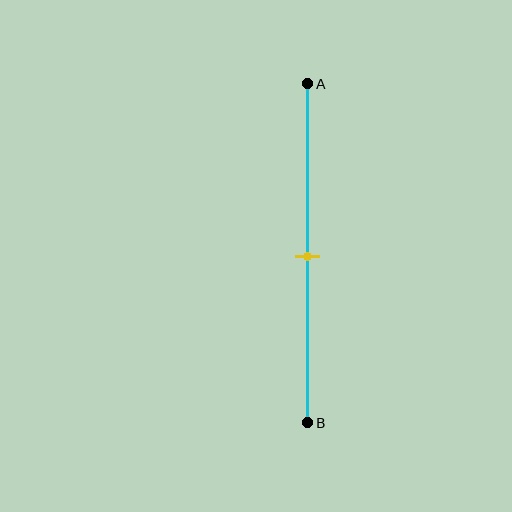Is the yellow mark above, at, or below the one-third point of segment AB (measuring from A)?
The yellow mark is below the one-third point of segment AB.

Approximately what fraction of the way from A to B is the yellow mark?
The yellow mark is approximately 50% of the way from A to B.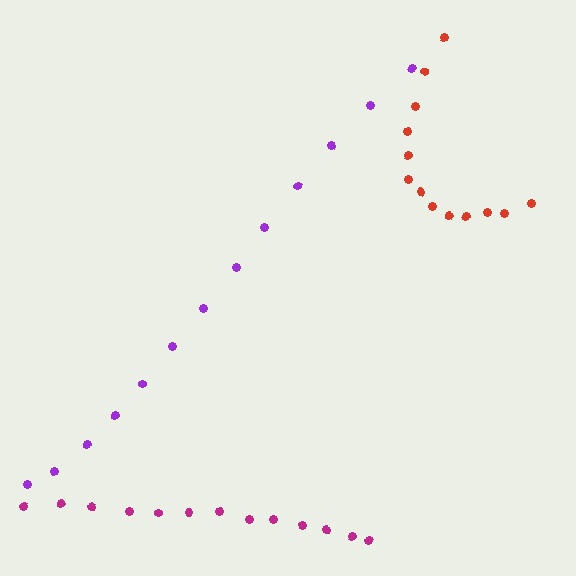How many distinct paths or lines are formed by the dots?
There are 3 distinct paths.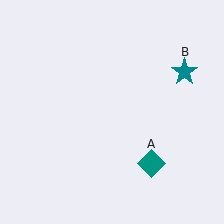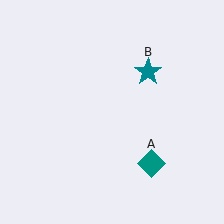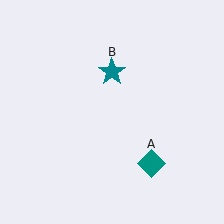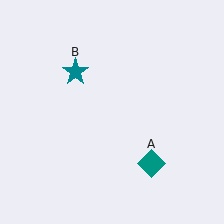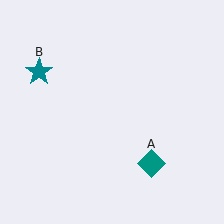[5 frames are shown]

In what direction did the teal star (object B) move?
The teal star (object B) moved left.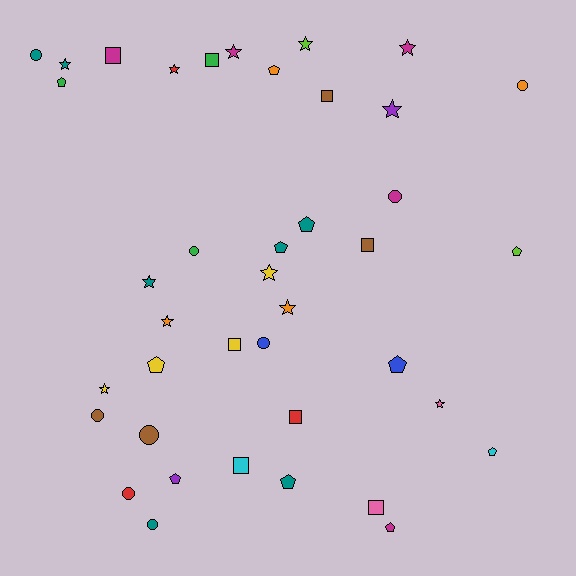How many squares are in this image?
There are 8 squares.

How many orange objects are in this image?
There are 4 orange objects.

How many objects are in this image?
There are 40 objects.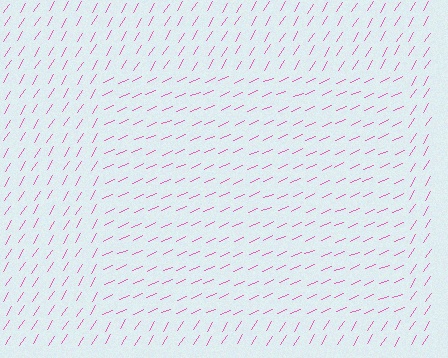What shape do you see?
I see a rectangle.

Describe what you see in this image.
The image is filled with small pink line segments. A rectangle region in the image has lines oriented differently from the surrounding lines, creating a visible texture boundary.